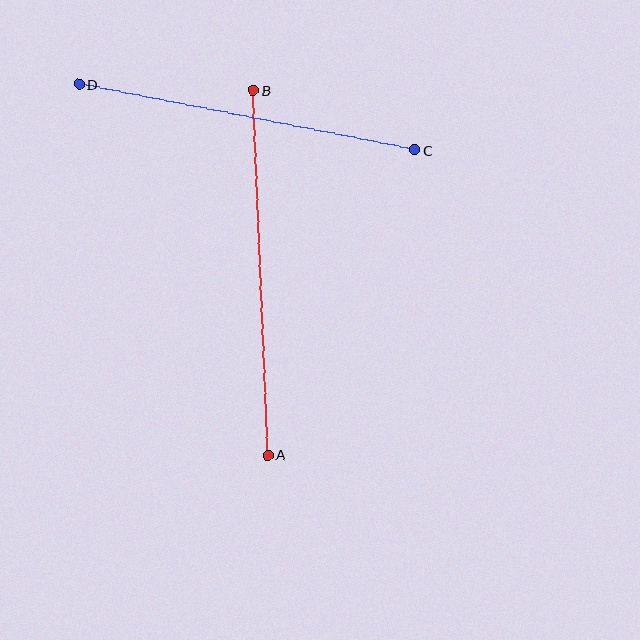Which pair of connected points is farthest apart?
Points A and B are farthest apart.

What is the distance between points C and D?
The distance is approximately 342 pixels.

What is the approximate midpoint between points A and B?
The midpoint is at approximately (261, 273) pixels.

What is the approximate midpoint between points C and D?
The midpoint is at approximately (247, 117) pixels.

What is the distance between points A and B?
The distance is approximately 365 pixels.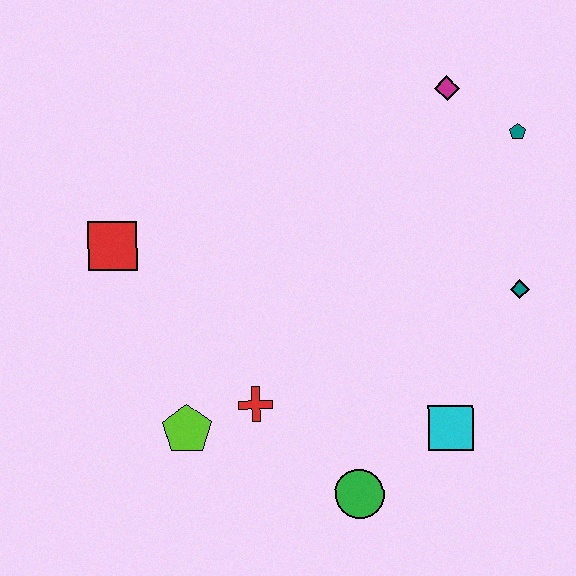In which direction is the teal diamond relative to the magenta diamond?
The teal diamond is below the magenta diamond.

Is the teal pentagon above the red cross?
Yes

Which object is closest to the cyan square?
The green circle is closest to the cyan square.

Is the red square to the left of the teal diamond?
Yes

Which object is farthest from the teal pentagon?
The lime pentagon is farthest from the teal pentagon.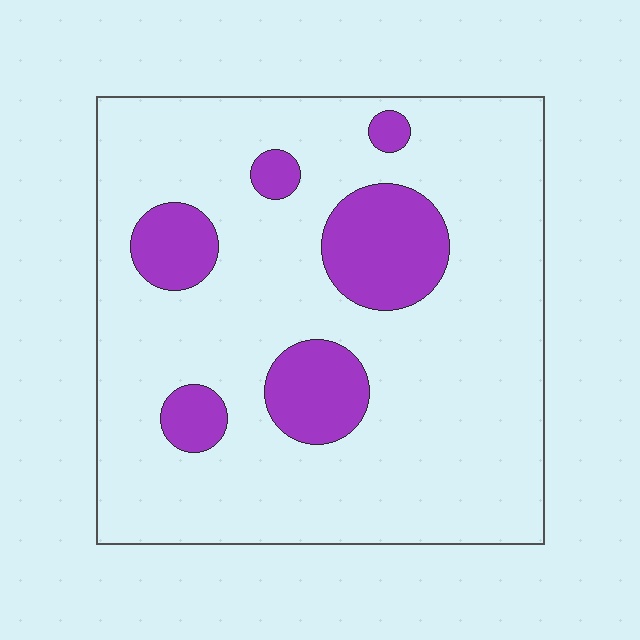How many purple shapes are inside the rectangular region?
6.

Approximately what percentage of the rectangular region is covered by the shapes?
Approximately 15%.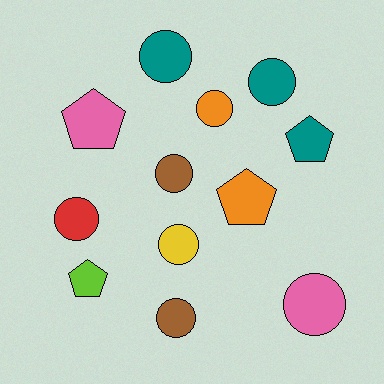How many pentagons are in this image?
There are 4 pentagons.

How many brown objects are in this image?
There are 2 brown objects.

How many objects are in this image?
There are 12 objects.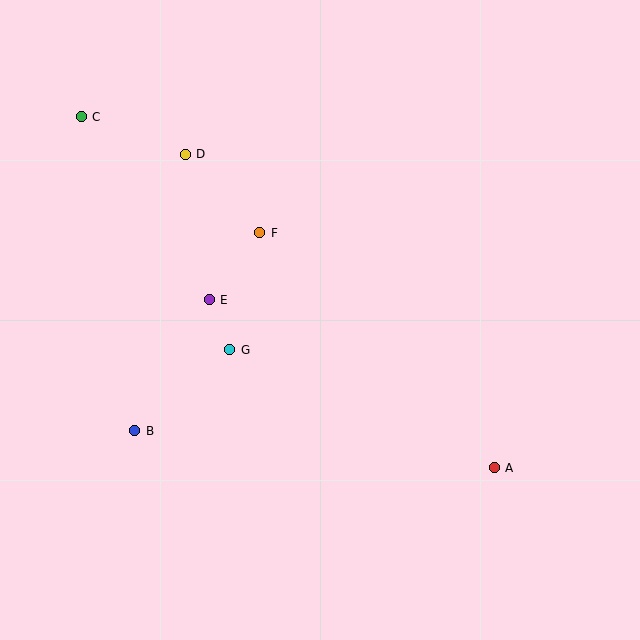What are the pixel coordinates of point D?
Point D is at (185, 154).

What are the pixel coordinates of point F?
Point F is at (260, 233).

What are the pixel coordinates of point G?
Point G is at (230, 350).